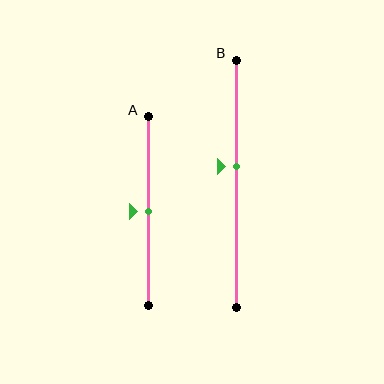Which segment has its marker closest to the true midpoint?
Segment A has its marker closest to the true midpoint.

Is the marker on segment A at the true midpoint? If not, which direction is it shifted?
Yes, the marker on segment A is at the true midpoint.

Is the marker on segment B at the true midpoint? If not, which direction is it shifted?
No, the marker on segment B is shifted upward by about 7% of the segment length.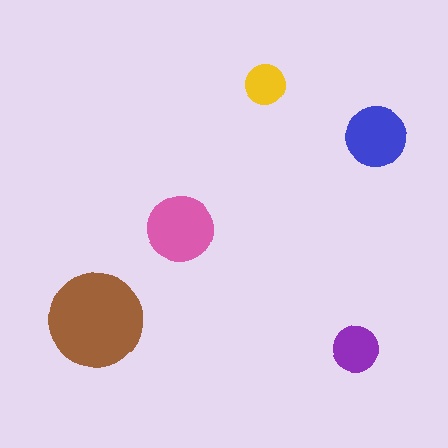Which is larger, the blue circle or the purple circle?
The blue one.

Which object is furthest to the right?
The blue circle is rightmost.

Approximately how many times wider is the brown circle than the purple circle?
About 2 times wider.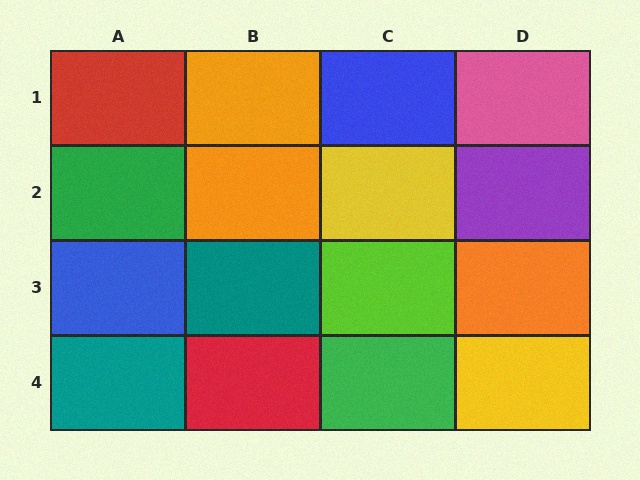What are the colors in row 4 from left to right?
Teal, red, green, yellow.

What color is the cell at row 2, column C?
Yellow.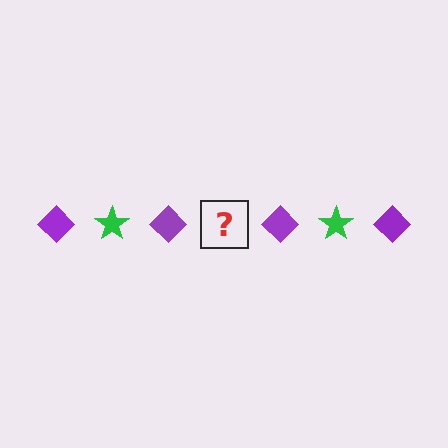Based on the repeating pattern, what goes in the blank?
The blank should be a green star.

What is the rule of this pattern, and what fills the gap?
The rule is that the pattern alternates between purple diamond and green star. The gap should be filled with a green star.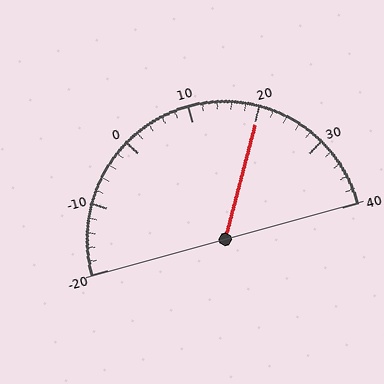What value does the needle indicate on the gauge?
The needle indicates approximately 20.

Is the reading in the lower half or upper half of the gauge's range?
The reading is in the upper half of the range (-20 to 40).